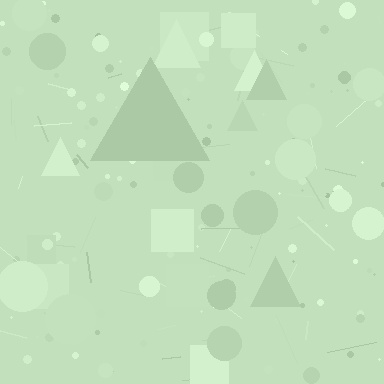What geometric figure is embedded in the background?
A triangle is embedded in the background.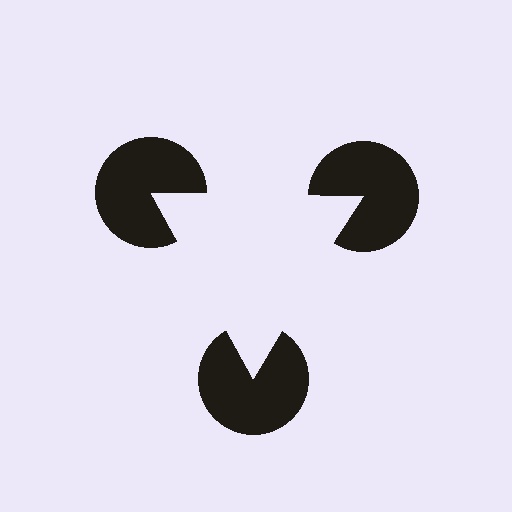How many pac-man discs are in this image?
There are 3 — one at each vertex of the illusory triangle.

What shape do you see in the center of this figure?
An illusory triangle — its edges are inferred from the aligned wedge cuts in the pac-man discs, not physically drawn.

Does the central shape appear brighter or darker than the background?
It typically appears slightly brighter than the background, even though no actual brightness change is drawn.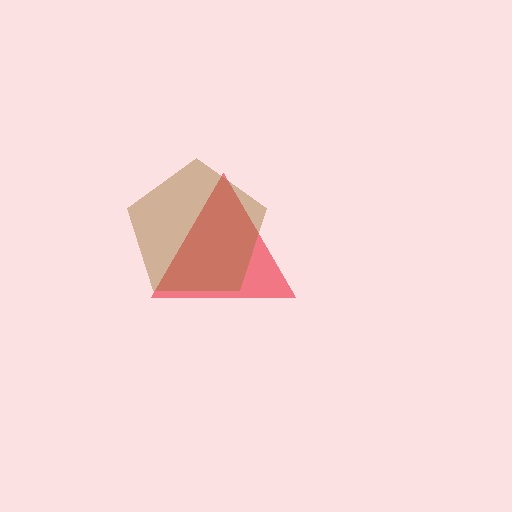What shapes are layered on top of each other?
The layered shapes are: a red triangle, a brown pentagon.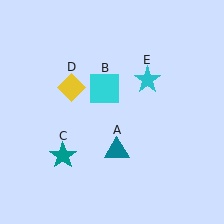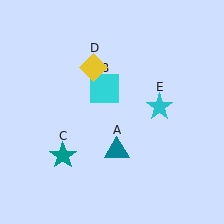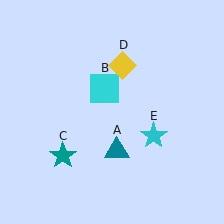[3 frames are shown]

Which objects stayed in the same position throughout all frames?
Teal triangle (object A) and cyan square (object B) and teal star (object C) remained stationary.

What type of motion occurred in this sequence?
The yellow diamond (object D), cyan star (object E) rotated clockwise around the center of the scene.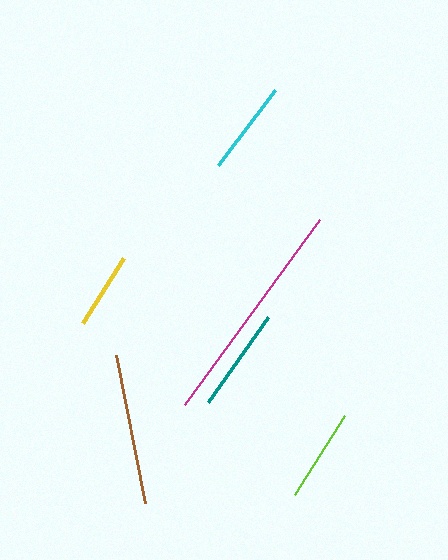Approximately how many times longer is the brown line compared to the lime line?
The brown line is approximately 1.6 times the length of the lime line.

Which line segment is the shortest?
The yellow line is the shortest at approximately 77 pixels.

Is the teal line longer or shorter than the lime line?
The teal line is longer than the lime line.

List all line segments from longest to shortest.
From longest to shortest: magenta, brown, teal, cyan, lime, yellow.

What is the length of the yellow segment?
The yellow segment is approximately 77 pixels long.